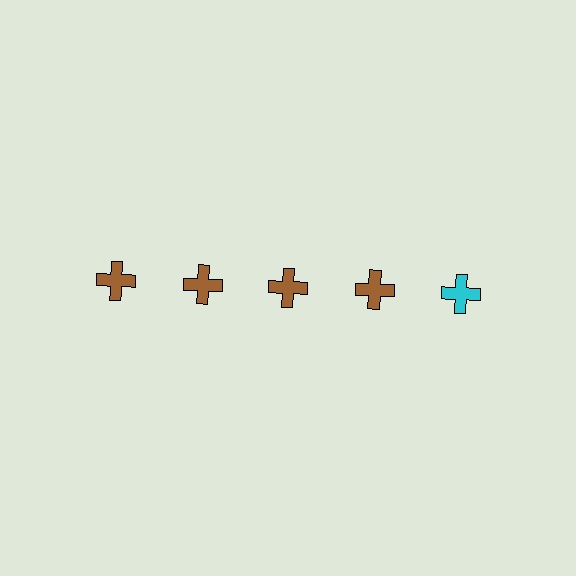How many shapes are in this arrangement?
There are 5 shapes arranged in a grid pattern.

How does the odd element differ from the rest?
It has a different color: cyan instead of brown.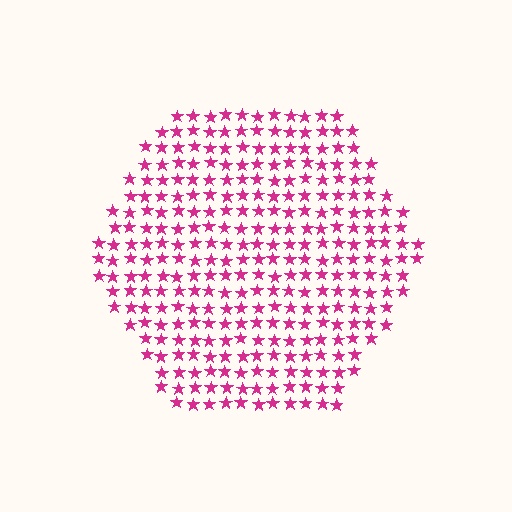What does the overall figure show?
The overall figure shows a hexagon.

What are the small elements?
The small elements are stars.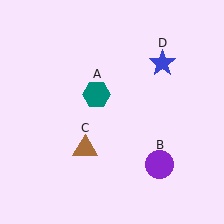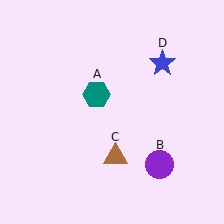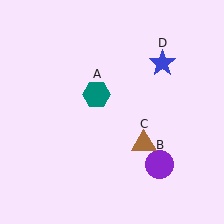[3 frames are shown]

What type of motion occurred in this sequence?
The brown triangle (object C) rotated counterclockwise around the center of the scene.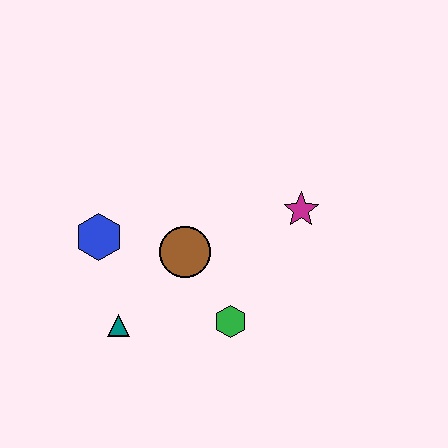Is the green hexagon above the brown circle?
No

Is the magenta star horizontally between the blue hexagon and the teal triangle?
No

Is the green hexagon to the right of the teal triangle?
Yes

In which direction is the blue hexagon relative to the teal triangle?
The blue hexagon is above the teal triangle.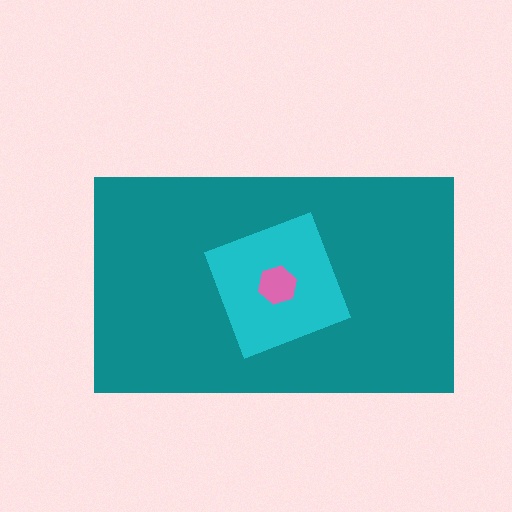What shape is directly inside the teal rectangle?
The cyan diamond.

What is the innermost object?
The pink hexagon.